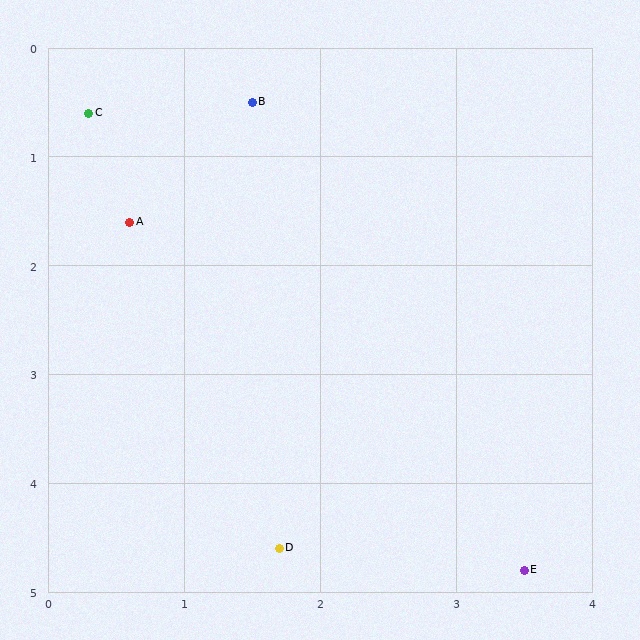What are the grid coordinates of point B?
Point B is at approximately (1.5, 0.5).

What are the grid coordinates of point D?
Point D is at approximately (1.7, 4.6).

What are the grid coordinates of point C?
Point C is at approximately (0.3, 0.6).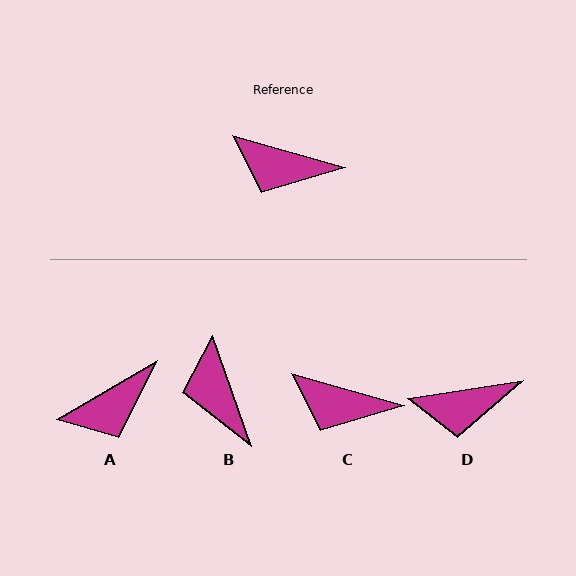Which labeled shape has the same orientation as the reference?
C.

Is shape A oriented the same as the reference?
No, it is off by about 46 degrees.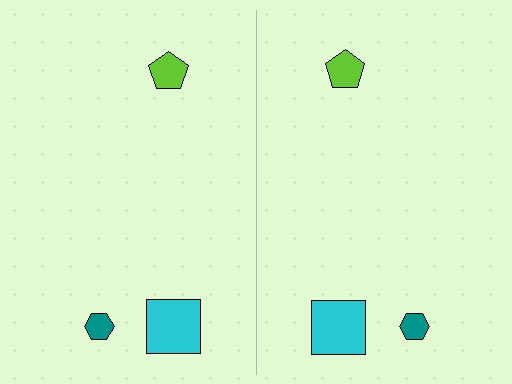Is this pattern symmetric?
Yes, this pattern has bilateral (reflection) symmetry.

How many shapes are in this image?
There are 6 shapes in this image.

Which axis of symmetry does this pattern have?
The pattern has a vertical axis of symmetry running through the center of the image.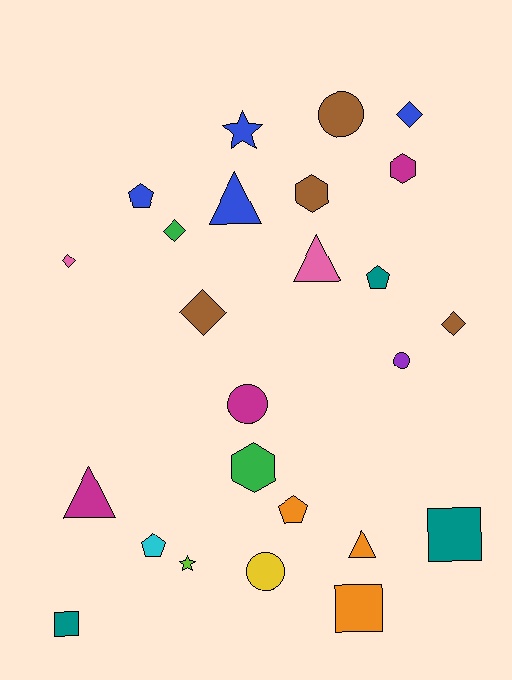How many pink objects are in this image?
There are 2 pink objects.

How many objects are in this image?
There are 25 objects.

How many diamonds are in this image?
There are 5 diamonds.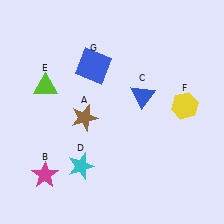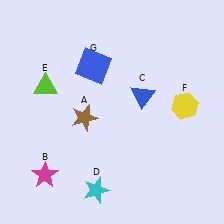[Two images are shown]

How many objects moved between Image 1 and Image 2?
1 object moved between the two images.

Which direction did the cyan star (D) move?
The cyan star (D) moved down.